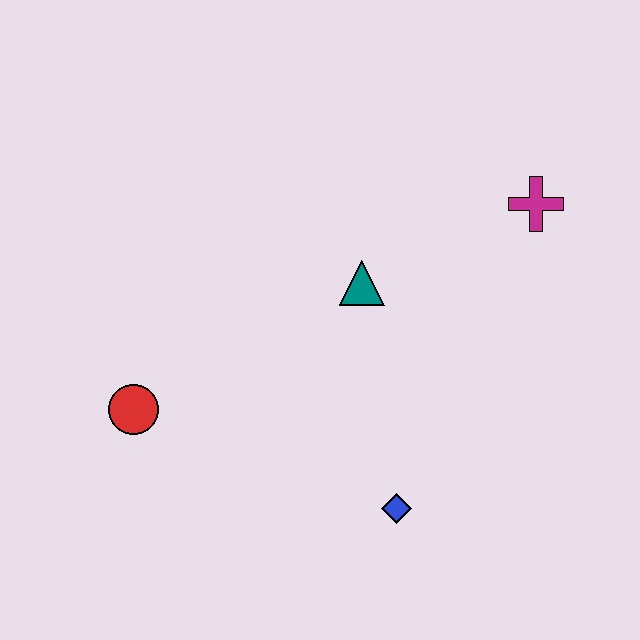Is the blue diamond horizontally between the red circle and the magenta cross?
Yes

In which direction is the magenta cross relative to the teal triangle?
The magenta cross is to the right of the teal triangle.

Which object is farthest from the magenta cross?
The red circle is farthest from the magenta cross.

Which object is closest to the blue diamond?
The teal triangle is closest to the blue diamond.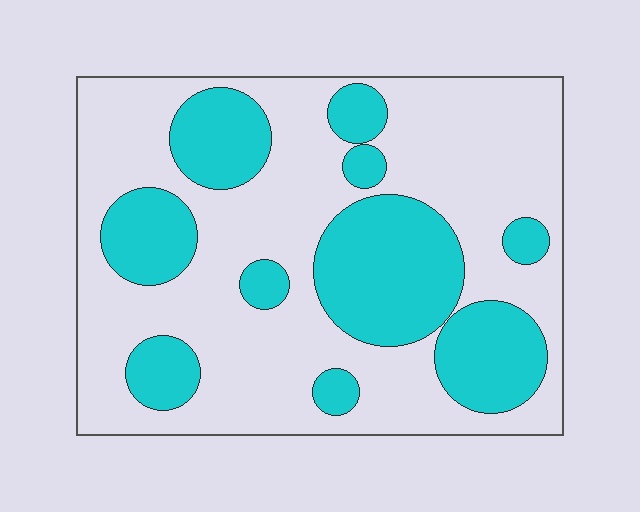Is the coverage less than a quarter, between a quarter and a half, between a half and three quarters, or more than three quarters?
Between a quarter and a half.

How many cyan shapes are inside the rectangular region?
10.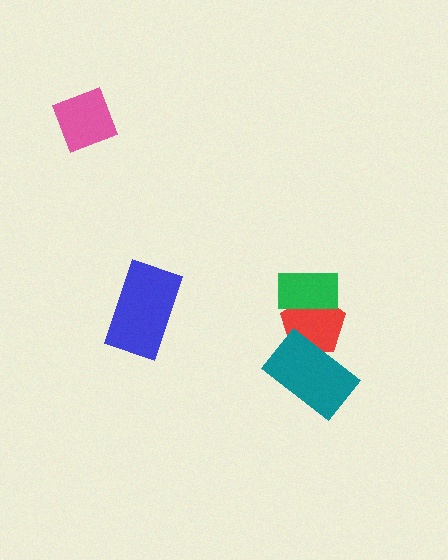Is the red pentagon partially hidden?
Yes, it is partially covered by another shape.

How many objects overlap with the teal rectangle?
1 object overlaps with the teal rectangle.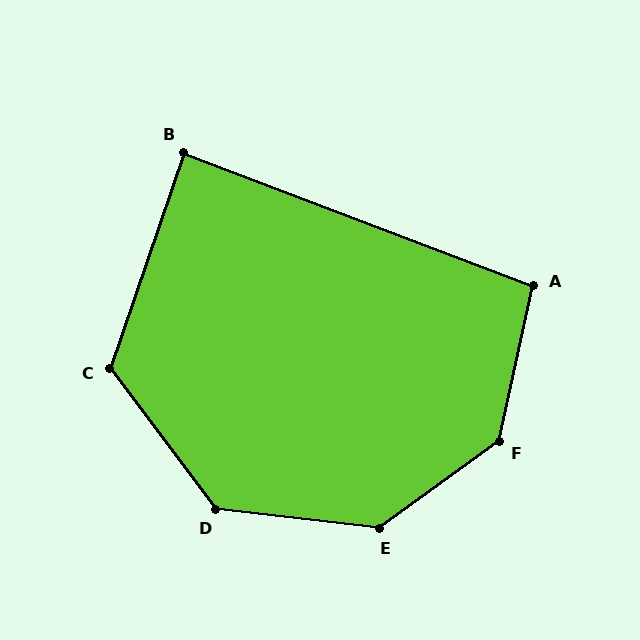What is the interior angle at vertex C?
Approximately 124 degrees (obtuse).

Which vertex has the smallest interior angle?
B, at approximately 88 degrees.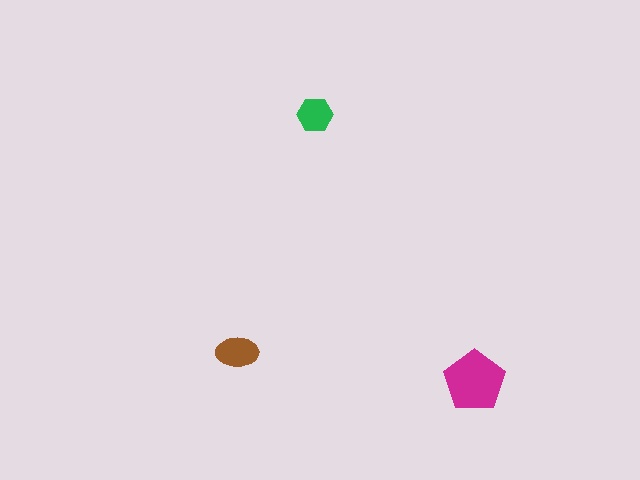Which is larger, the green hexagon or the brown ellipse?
The brown ellipse.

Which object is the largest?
The magenta pentagon.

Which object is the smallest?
The green hexagon.